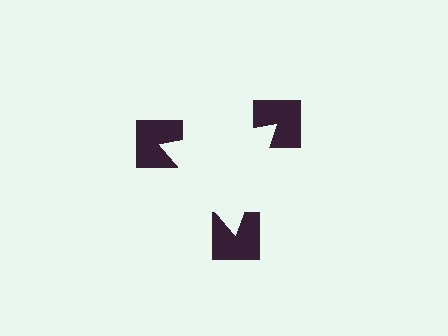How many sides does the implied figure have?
3 sides.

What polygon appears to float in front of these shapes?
An illusory triangle — its edges are inferred from the aligned wedge cuts in the notched squares, not physically drawn.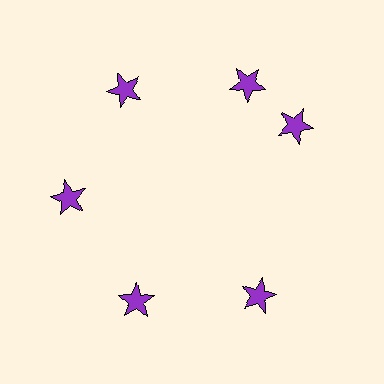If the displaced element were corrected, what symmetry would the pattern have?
It would have 6-fold rotational symmetry — the pattern would map onto itself every 60 degrees.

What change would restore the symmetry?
The symmetry would be restored by rotating it back into even spacing with its neighbors so that all 6 stars sit at equal angles and equal distance from the center.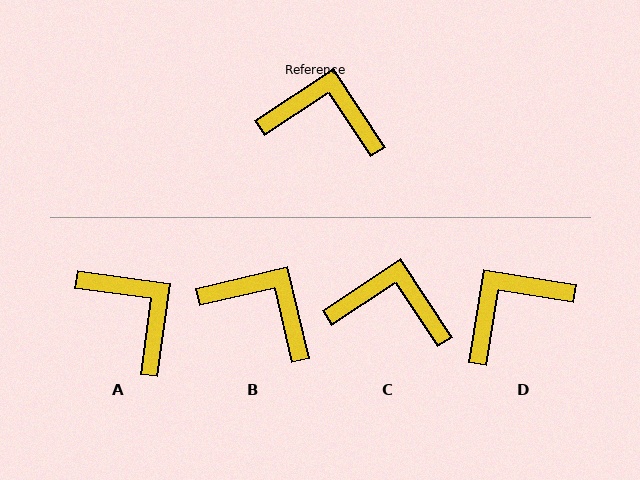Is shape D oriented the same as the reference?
No, it is off by about 48 degrees.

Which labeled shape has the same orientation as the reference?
C.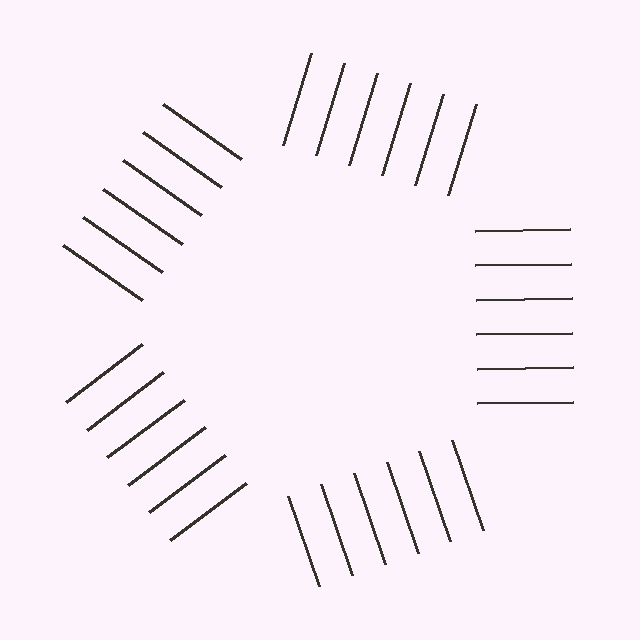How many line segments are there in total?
30 — 6 along each of the 5 edges.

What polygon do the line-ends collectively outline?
An illusory pentagon — the line segments terminate on its edges but no continuous stroke is drawn.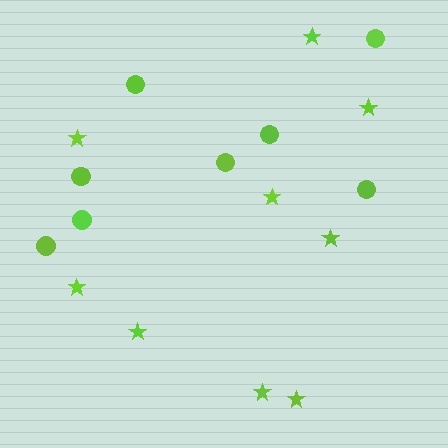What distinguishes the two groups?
There are 2 groups: one group of circles (8) and one group of stars (9).